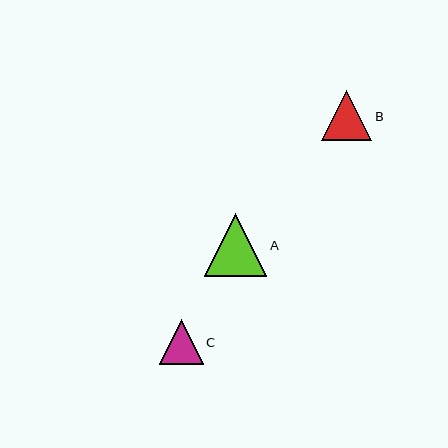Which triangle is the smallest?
Triangle C is the smallest with a size of approximately 44 pixels.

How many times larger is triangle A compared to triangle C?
Triangle A is approximately 1.4 times the size of triangle C.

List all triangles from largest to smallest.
From largest to smallest: A, B, C.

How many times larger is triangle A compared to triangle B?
Triangle A is approximately 1.2 times the size of triangle B.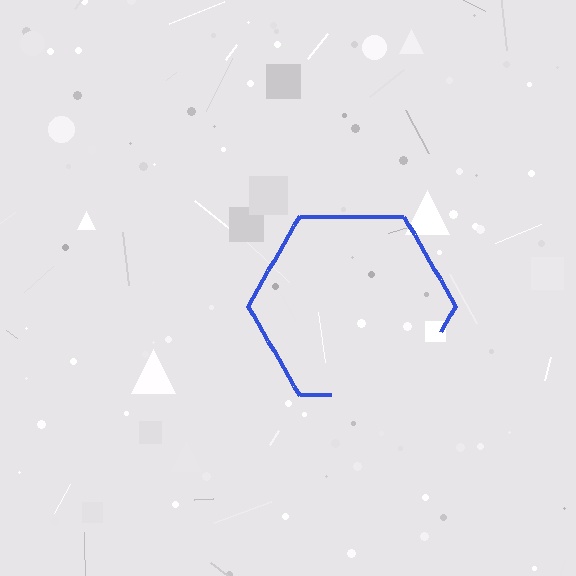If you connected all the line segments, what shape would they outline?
They would outline a hexagon.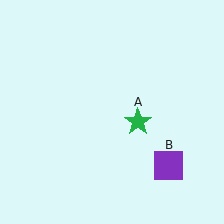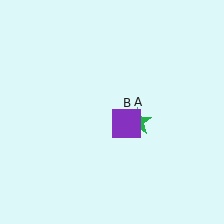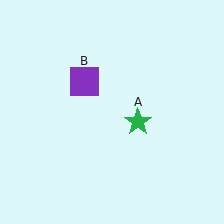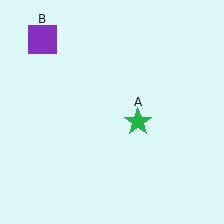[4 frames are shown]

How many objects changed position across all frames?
1 object changed position: purple square (object B).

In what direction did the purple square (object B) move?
The purple square (object B) moved up and to the left.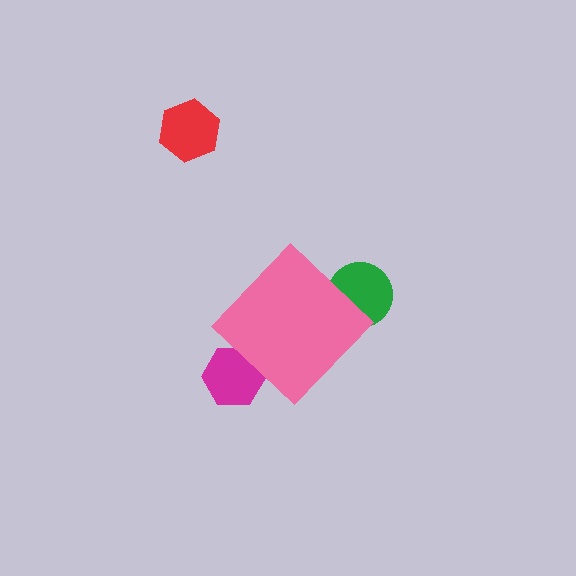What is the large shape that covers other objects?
A pink diamond.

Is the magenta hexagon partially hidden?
Yes, the magenta hexagon is partially hidden behind the pink diamond.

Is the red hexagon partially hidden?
No, the red hexagon is fully visible.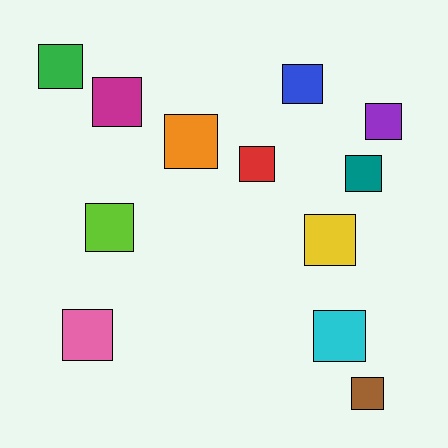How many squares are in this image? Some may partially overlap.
There are 12 squares.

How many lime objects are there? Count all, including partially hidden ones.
There is 1 lime object.